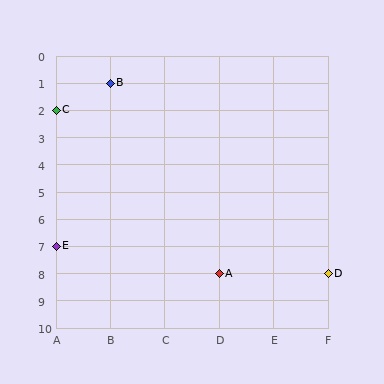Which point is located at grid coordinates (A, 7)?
Point E is at (A, 7).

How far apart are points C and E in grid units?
Points C and E are 5 rows apart.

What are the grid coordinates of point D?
Point D is at grid coordinates (F, 8).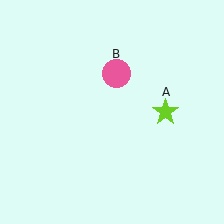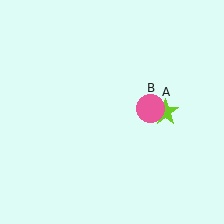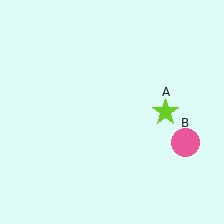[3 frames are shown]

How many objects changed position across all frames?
1 object changed position: pink circle (object B).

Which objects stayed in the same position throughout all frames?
Lime star (object A) remained stationary.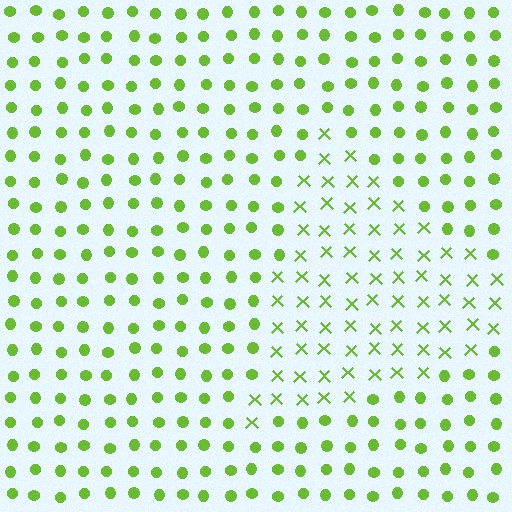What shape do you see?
I see a triangle.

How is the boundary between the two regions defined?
The boundary is defined by a change in element shape: X marks inside vs. circles outside. All elements share the same color and spacing.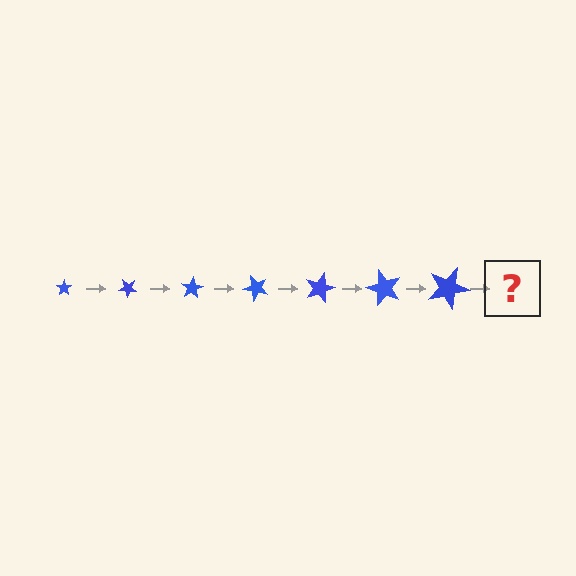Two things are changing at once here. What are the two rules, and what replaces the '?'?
The two rules are that the star grows larger each step and it rotates 40 degrees each step. The '?' should be a star, larger than the previous one and rotated 280 degrees from the start.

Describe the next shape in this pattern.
It should be a star, larger than the previous one and rotated 280 degrees from the start.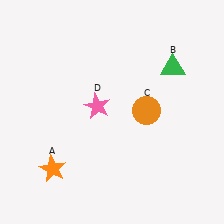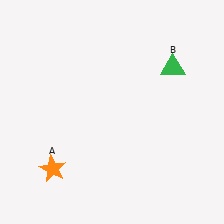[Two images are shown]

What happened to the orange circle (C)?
The orange circle (C) was removed in Image 2. It was in the top-right area of Image 1.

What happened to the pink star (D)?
The pink star (D) was removed in Image 2. It was in the top-left area of Image 1.